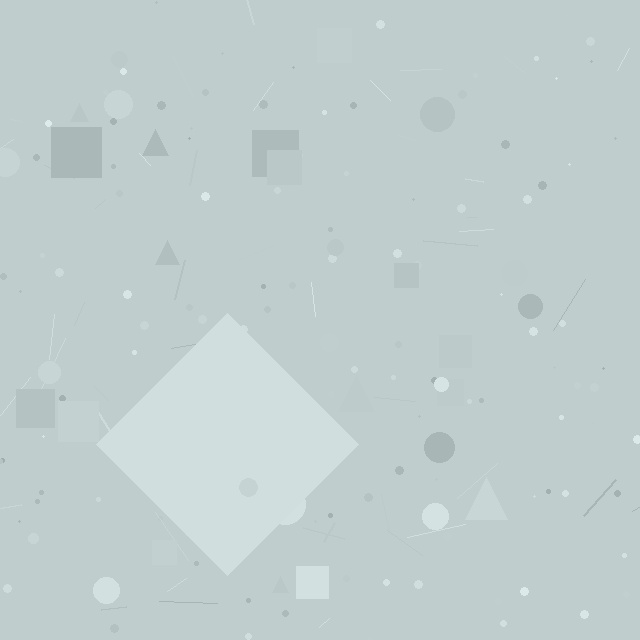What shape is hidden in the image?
A diamond is hidden in the image.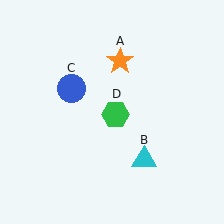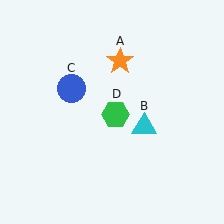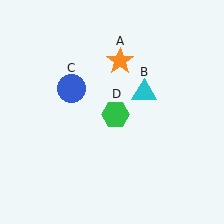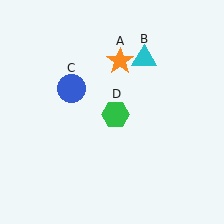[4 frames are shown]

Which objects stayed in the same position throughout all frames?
Orange star (object A) and blue circle (object C) and green hexagon (object D) remained stationary.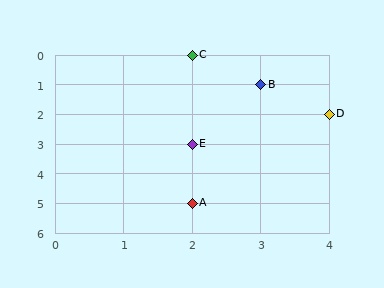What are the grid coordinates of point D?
Point D is at grid coordinates (4, 2).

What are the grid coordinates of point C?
Point C is at grid coordinates (2, 0).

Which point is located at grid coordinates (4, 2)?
Point D is at (4, 2).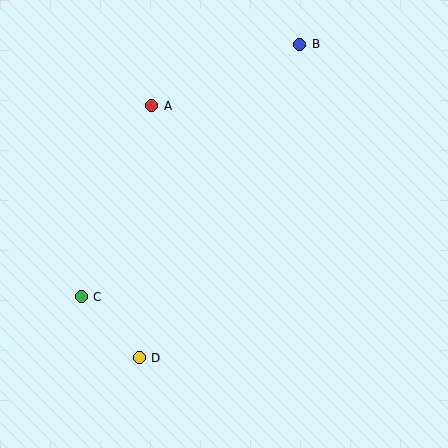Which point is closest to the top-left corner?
Point A is closest to the top-left corner.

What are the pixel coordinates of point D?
Point D is at (139, 358).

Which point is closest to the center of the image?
Point A at (152, 106) is closest to the center.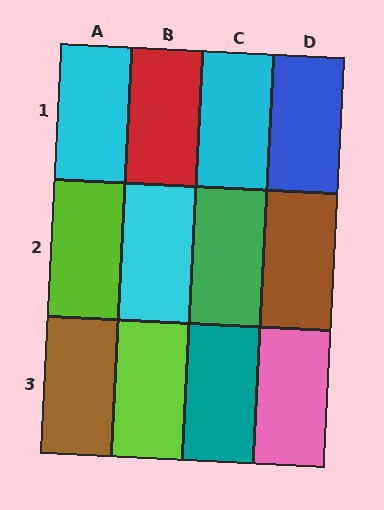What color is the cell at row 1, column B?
Red.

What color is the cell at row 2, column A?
Lime.